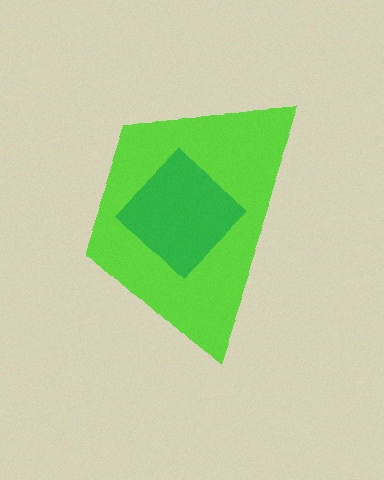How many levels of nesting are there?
2.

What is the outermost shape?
The lime trapezoid.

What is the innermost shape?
The green diamond.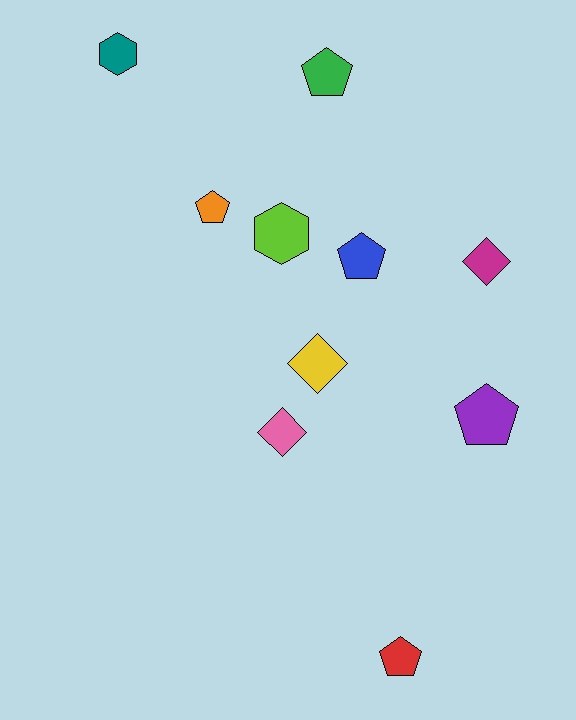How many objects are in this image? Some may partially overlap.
There are 10 objects.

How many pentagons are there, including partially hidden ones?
There are 5 pentagons.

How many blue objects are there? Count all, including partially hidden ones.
There is 1 blue object.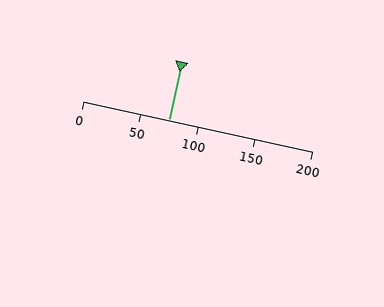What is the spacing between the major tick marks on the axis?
The major ticks are spaced 50 apart.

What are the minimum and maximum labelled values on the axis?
The axis runs from 0 to 200.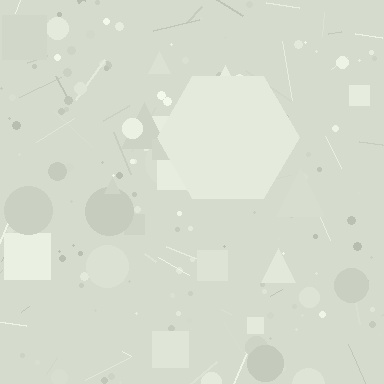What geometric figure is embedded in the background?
A hexagon is embedded in the background.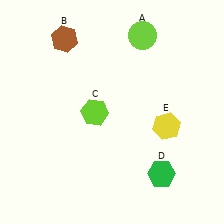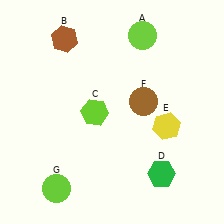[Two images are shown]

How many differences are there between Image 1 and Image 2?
There are 2 differences between the two images.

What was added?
A brown circle (F), a lime circle (G) were added in Image 2.